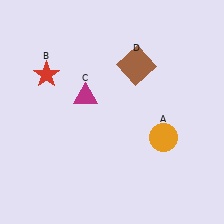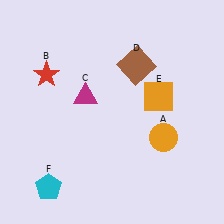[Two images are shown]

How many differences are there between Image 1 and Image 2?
There are 2 differences between the two images.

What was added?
An orange square (E), a cyan pentagon (F) were added in Image 2.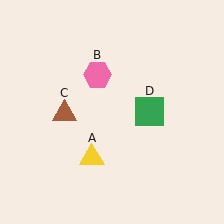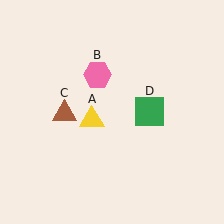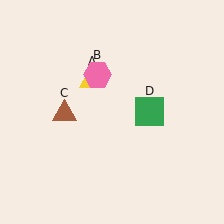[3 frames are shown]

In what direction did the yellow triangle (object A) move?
The yellow triangle (object A) moved up.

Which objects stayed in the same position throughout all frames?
Pink hexagon (object B) and brown triangle (object C) and green square (object D) remained stationary.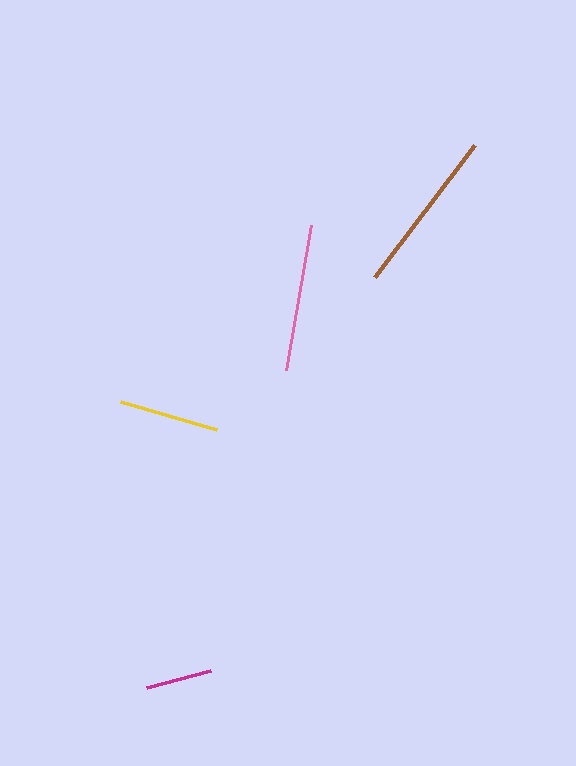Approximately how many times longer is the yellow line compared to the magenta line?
The yellow line is approximately 1.5 times the length of the magenta line.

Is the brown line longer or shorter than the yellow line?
The brown line is longer than the yellow line.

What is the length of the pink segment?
The pink segment is approximately 148 pixels long.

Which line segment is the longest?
The brown line is the longest at approximately 165 pixels.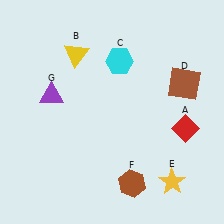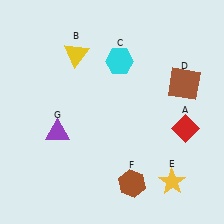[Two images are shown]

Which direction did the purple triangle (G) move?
The purple triangle (G) moved down.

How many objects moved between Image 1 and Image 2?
1 object moved between the two images.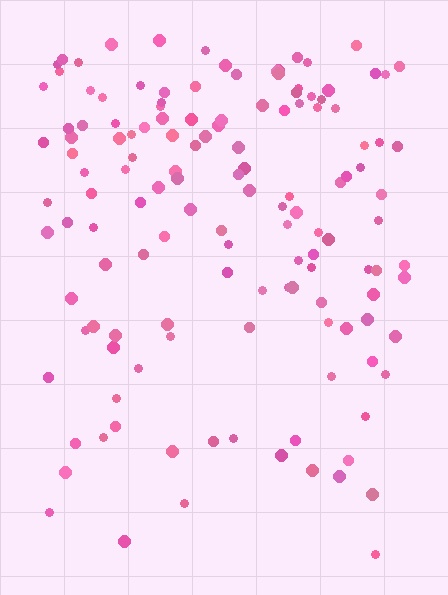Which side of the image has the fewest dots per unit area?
The bottom.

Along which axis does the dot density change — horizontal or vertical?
Vertical.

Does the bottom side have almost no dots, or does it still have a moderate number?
Still a moderate number, just noticeably fewer than the top.